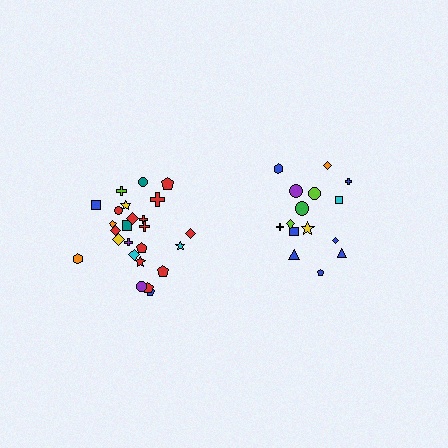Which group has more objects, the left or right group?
The left group.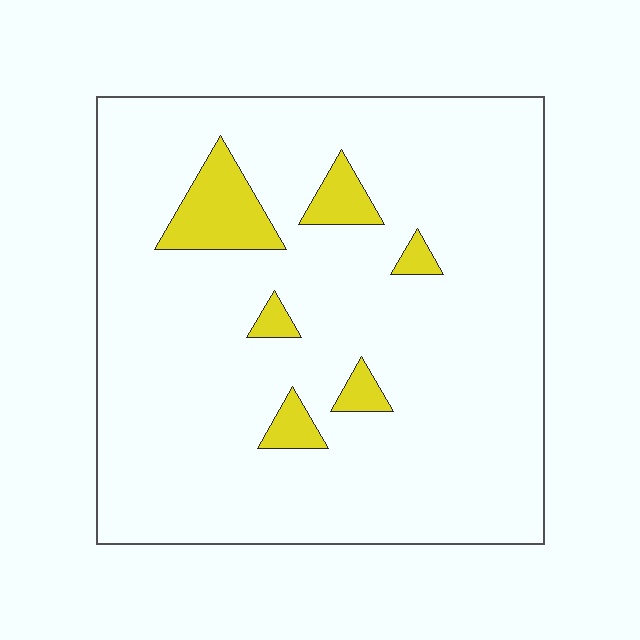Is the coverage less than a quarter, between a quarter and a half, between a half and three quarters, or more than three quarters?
Less than a quarter.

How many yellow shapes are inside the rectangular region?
6.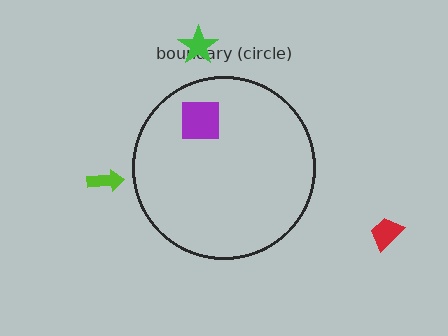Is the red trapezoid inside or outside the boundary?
Outside.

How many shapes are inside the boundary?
1 inside, 3 outside.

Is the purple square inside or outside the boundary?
Inside.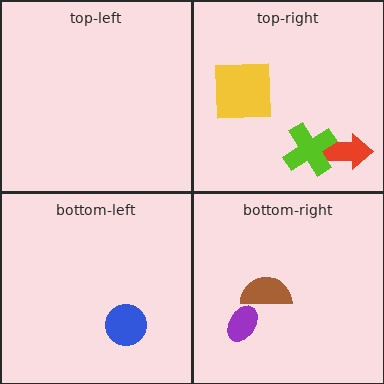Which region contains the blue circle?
The bottom-left region.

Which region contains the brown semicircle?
The bottom-right region.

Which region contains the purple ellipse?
The bottom-right region.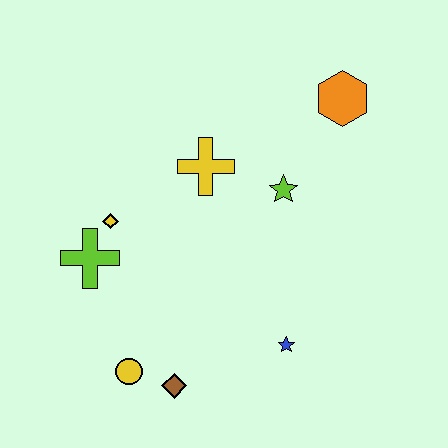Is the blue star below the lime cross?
Yes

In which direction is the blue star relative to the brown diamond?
The blue star is to the right of the brown diamond.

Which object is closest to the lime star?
The yellow cross is closest to the lime star.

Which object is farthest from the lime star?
The yellow circle is farthest from the lime star.